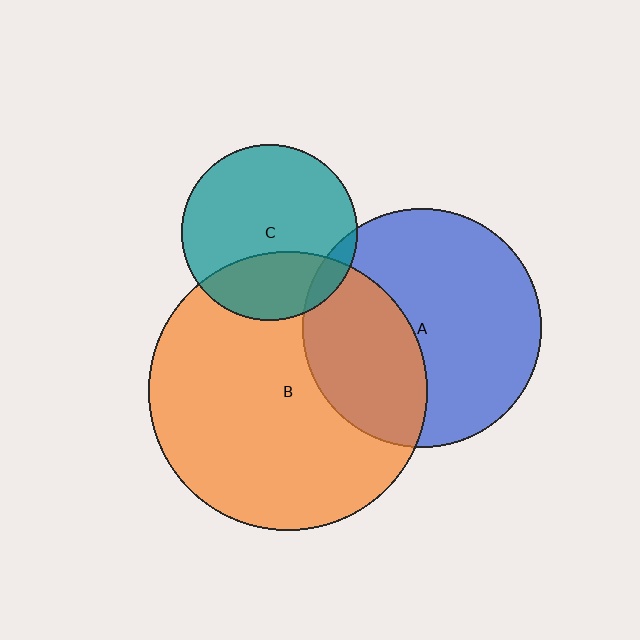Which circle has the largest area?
Circle B (orange).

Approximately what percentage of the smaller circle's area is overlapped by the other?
Approximately 35%.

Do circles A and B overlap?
Yes.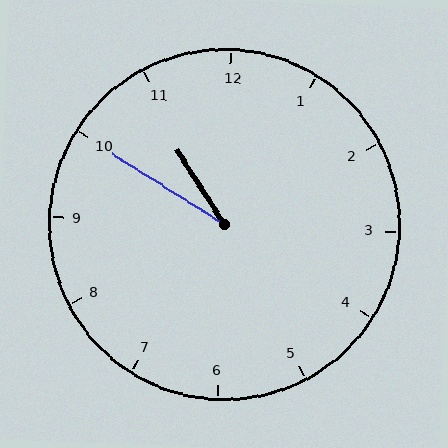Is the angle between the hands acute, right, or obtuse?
It is acute.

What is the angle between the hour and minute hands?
Approximately 25 degrees.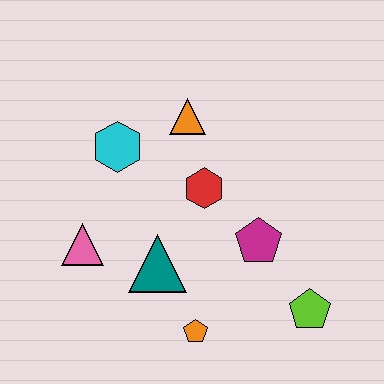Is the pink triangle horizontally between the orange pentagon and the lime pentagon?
No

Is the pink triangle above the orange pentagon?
Yes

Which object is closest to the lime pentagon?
The magenta pentagon is closest to the lime pentagon.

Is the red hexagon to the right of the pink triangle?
Yes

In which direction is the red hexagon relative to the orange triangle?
The red hexagon is below the orange triangle.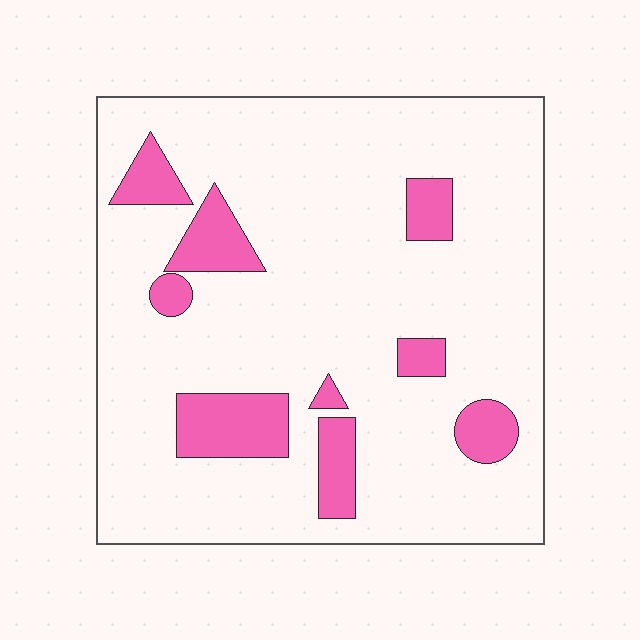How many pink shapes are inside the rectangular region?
9.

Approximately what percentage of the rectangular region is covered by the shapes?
Approximately 15%.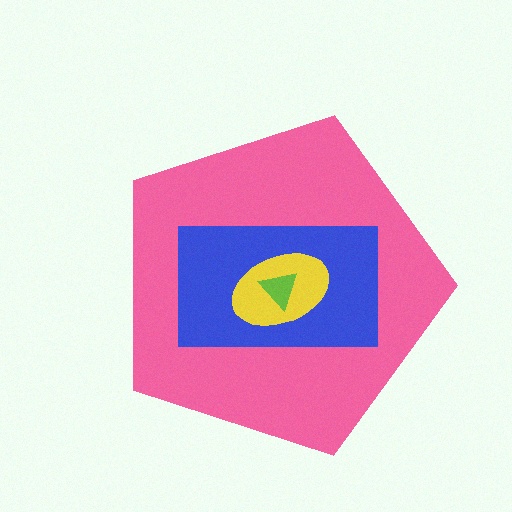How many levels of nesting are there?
4.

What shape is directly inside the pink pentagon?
The blue rectangle.